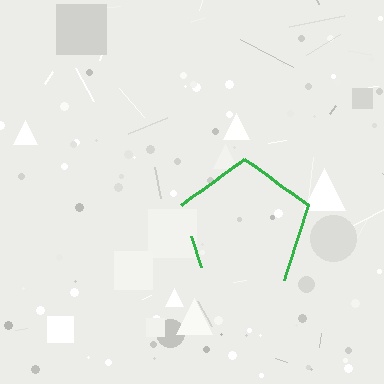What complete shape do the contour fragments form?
The contour fragments form a pentagon.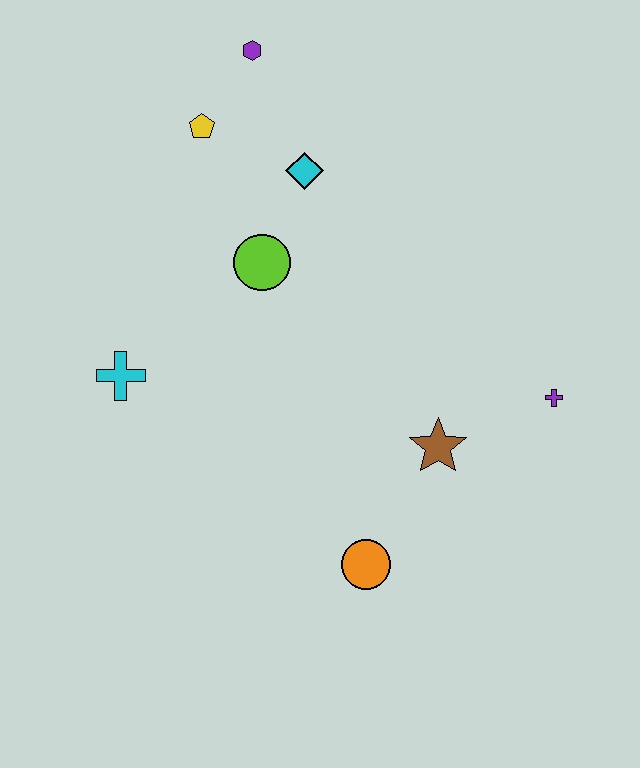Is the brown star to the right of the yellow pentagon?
Yes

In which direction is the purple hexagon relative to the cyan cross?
The purple hexagon is above the cyan cross.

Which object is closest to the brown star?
The purple cross is closest to the brown star.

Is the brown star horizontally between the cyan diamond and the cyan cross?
No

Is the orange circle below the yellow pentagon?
Yes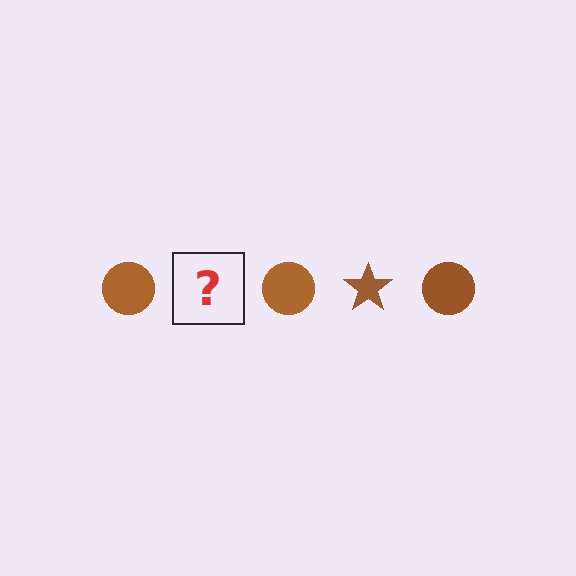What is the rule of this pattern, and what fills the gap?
The rule is that the pattern cycles through circle, star shapes in brown. The gap should be filled with a brown star.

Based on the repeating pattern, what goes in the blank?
The blank should be a brown star.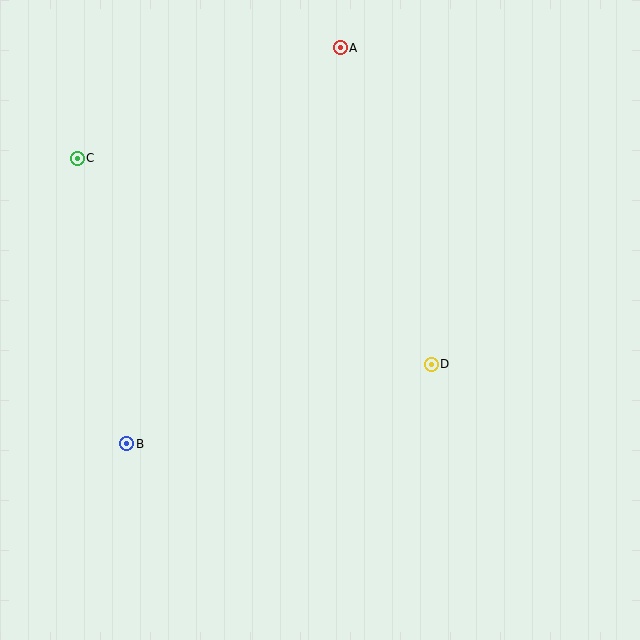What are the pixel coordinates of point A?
Point A is at (340, 48).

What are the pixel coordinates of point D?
Point D is at (431, 364).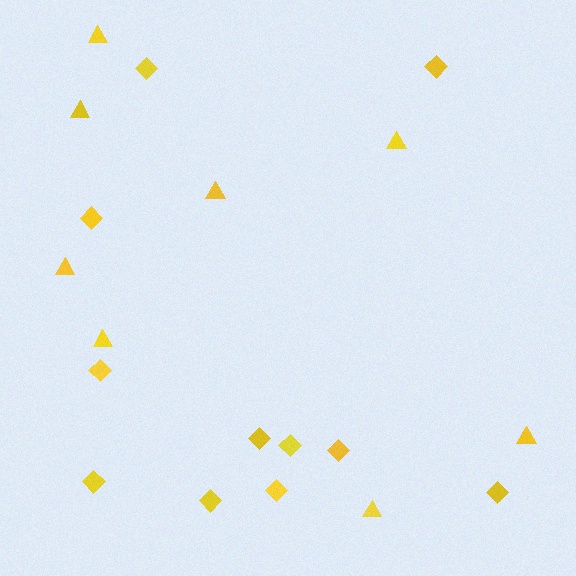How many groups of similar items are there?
There are 2 groups: one group of diamonds (11) and one group of triangles (8).